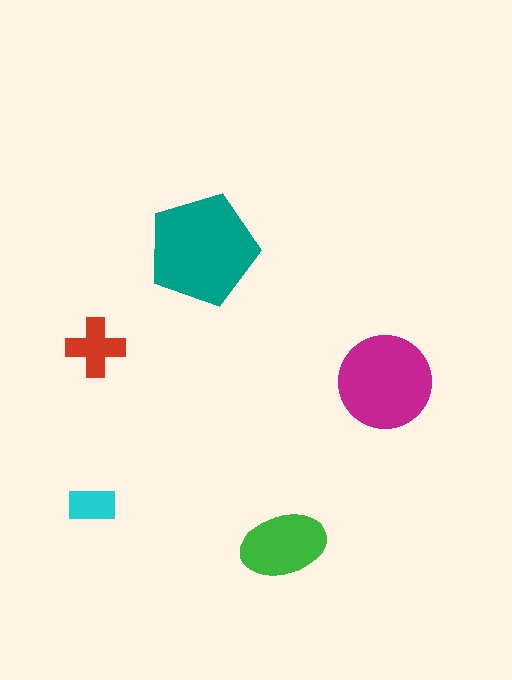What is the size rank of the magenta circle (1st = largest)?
2nd.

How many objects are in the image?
There are 5 objects in the image.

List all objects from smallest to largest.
The cyan rectangle, the red cross, the green ellipse, the magenta circle, the teal pentagon.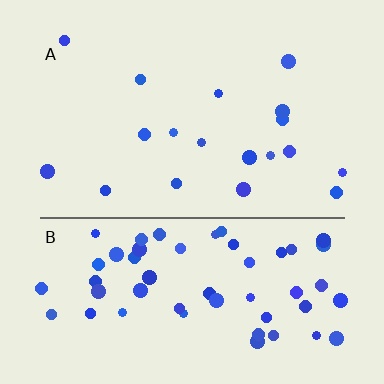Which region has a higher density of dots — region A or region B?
B (the bottom).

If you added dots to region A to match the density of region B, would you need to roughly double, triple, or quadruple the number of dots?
Approximately triple.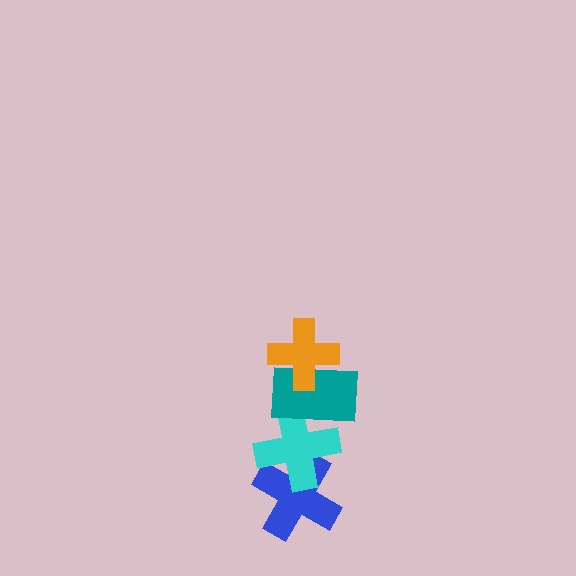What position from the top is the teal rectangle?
The teal rectangle is 2nd from the top.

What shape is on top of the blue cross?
The cyan cross is on top of the blue cross.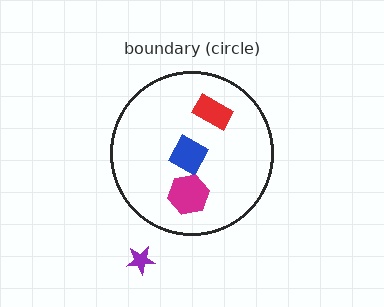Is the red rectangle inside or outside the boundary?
Inside.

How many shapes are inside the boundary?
3 inside, 1 outside.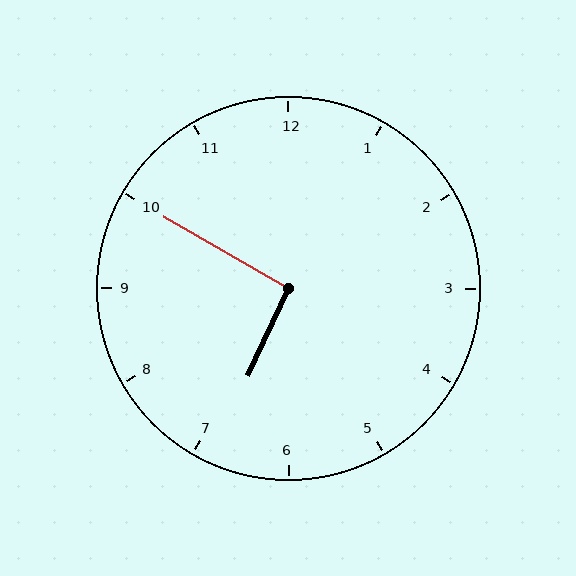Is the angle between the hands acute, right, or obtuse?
It is right.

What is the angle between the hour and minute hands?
Approximately 95 degrees.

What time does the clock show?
6:50.